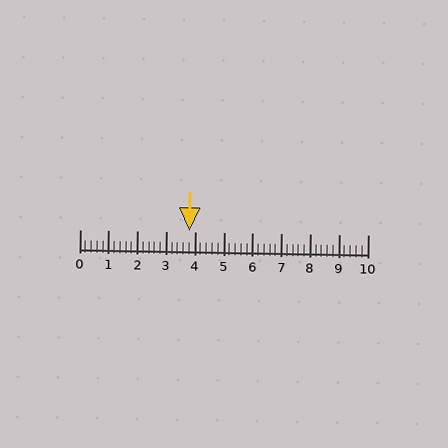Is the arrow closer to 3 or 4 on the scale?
The arrow is closer to 4.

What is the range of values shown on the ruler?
The ruler shows values from 0 to 10.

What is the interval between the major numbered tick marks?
The major tick marks are spaced 1 units apart.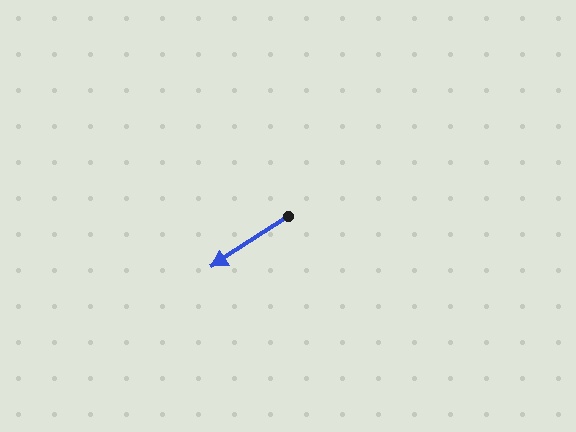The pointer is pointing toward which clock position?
Roughly 8 o'clock.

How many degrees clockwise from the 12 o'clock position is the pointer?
Approximately 237 degrees.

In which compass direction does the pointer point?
Southwest.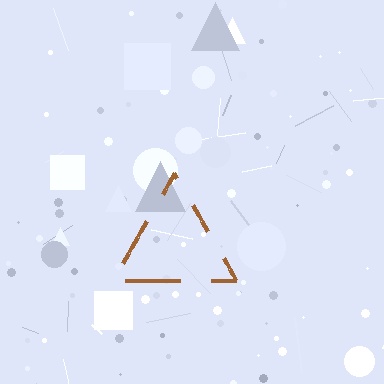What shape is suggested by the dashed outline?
The dashed outline suggests a triangle.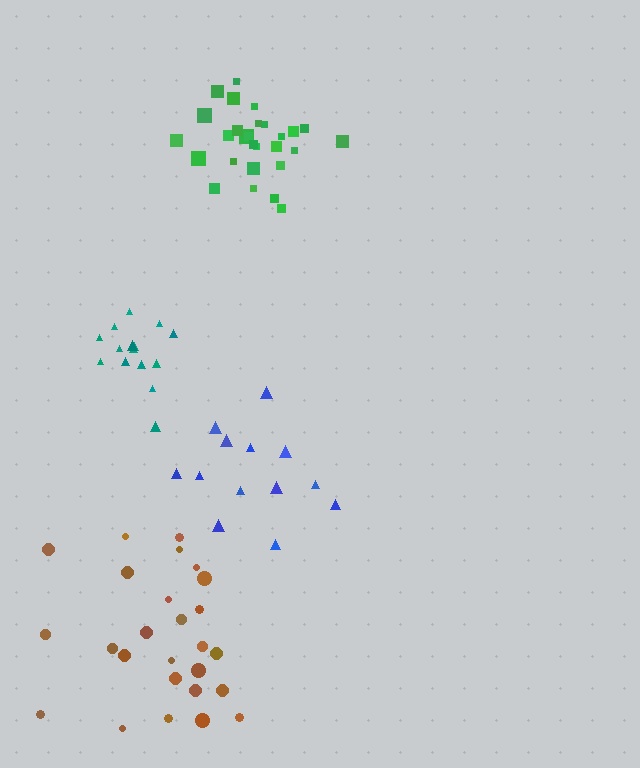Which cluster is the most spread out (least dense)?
Blue.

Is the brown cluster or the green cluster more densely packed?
Green.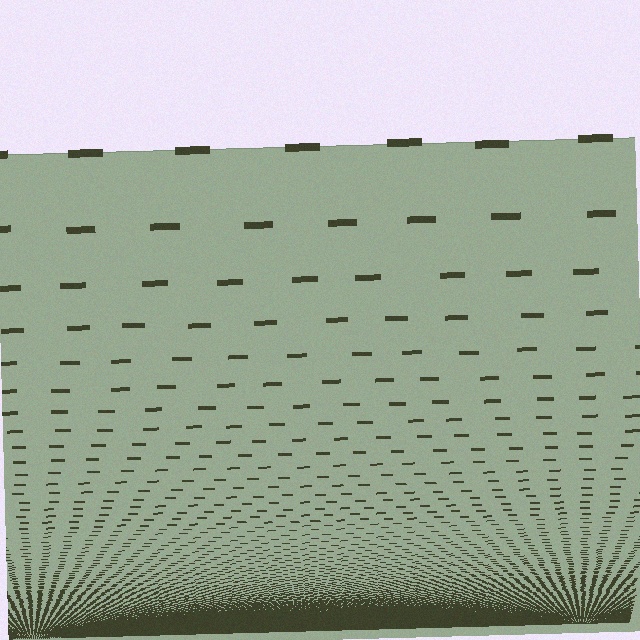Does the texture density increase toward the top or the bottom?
Density increases toward the bottom.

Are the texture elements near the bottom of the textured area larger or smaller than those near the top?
Smaller. The gradient is inverted — elements near the bottom are smaller and denser.